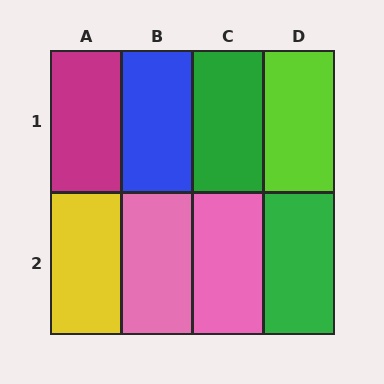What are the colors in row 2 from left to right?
Yellow, pink, pink, green.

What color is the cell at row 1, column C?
Green.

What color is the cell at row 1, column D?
Lime.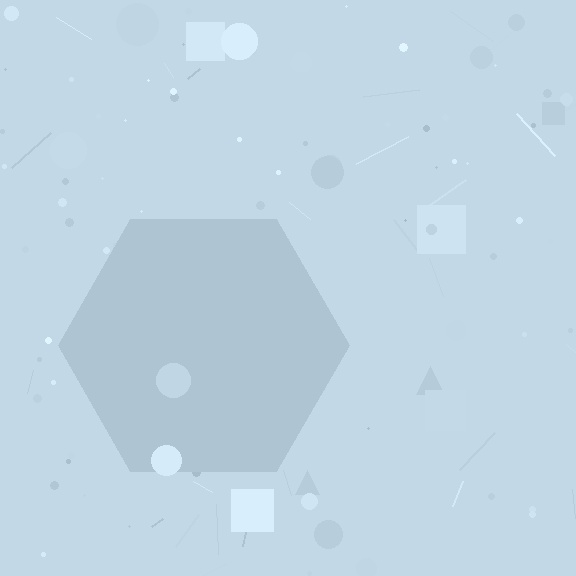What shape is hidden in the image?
A hexagon is hidden in the image.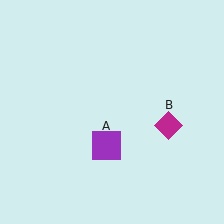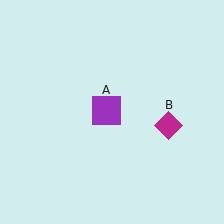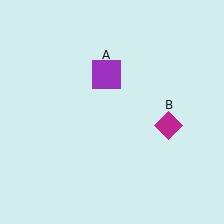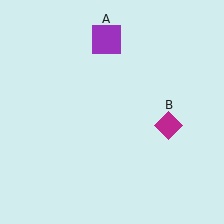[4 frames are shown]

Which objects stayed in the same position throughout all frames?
Magenta diamond (object B) remained stationary.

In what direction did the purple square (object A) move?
The purple square (object A) moved up.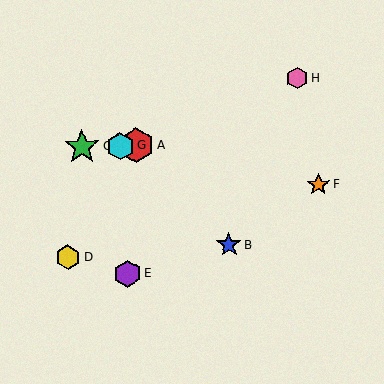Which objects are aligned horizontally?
Objects A, C, G are aligned horizontally.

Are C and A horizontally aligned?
Yes, both are at y≈147.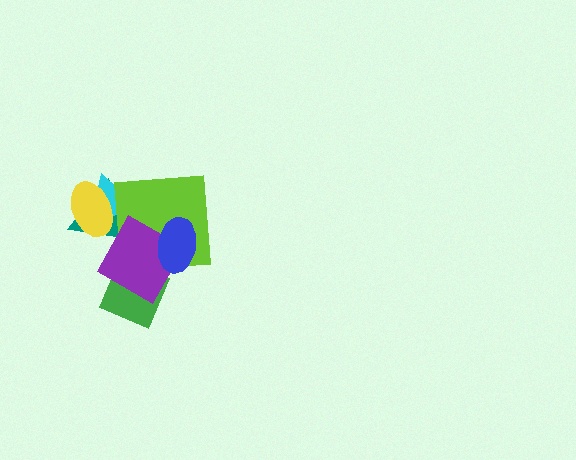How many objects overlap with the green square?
1 object overlaps with the green square.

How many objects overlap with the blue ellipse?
2 objects overlap with the blue ellipse.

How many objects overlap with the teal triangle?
4 objects overlap with the teal triangle.